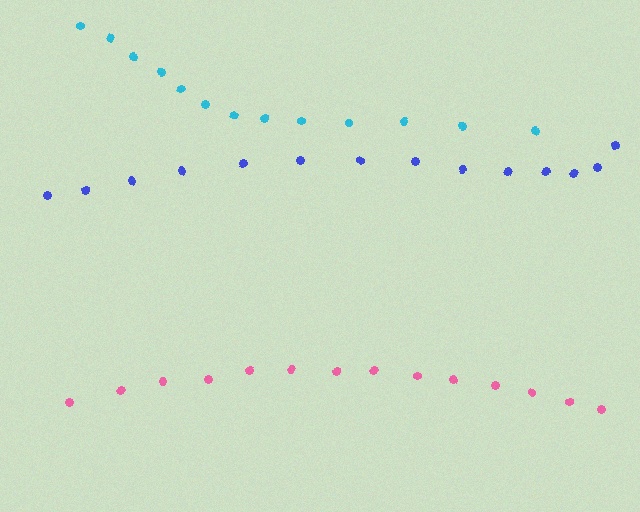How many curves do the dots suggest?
There are 3 distinct paths.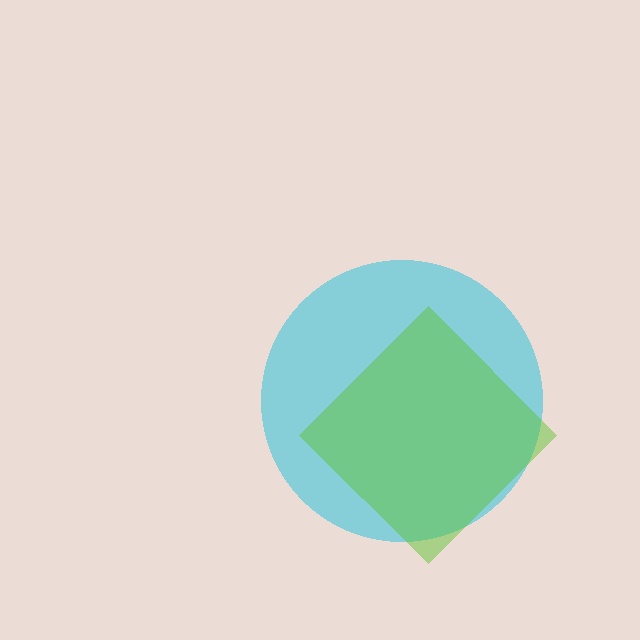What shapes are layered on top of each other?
The layered shapes are: a cyan circle, a lime diamond.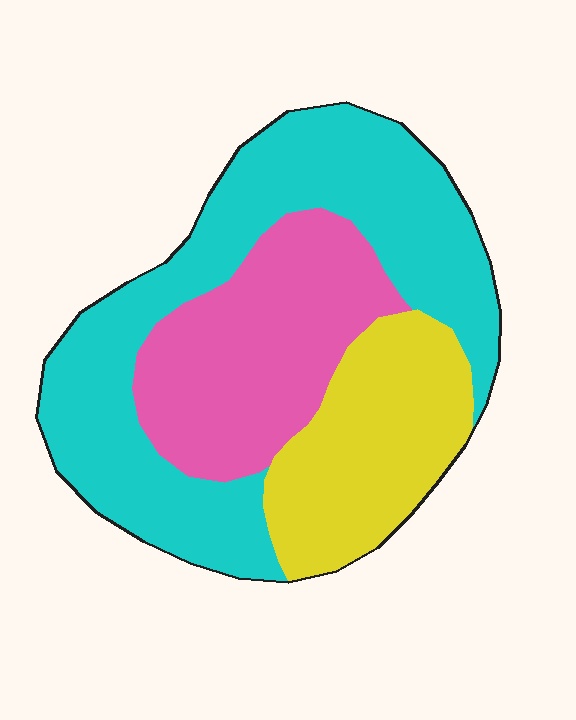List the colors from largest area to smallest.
From largest to smallest: cyan, pink, yellow.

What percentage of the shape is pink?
Pink takes up about one quarter (1/4) of the shape.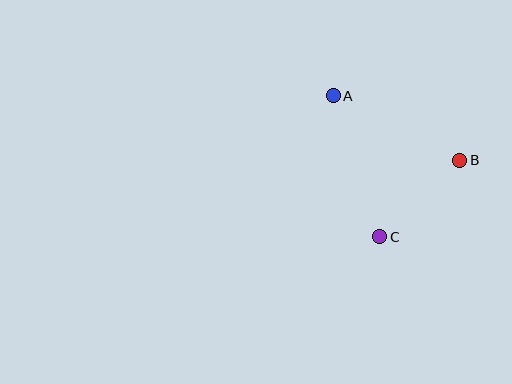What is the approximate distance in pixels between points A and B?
The distance between A and B is approximately 142 pixels.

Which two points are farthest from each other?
Points A and C are farthest from each other.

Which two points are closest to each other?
Points B and C are closest to each other.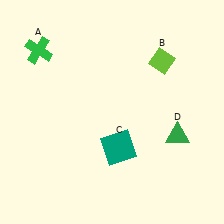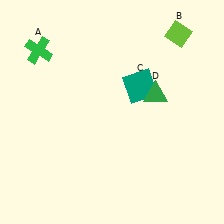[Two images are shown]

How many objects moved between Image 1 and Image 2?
3 objects moved between the two images.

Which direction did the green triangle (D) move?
The green triangle (D) moved up.